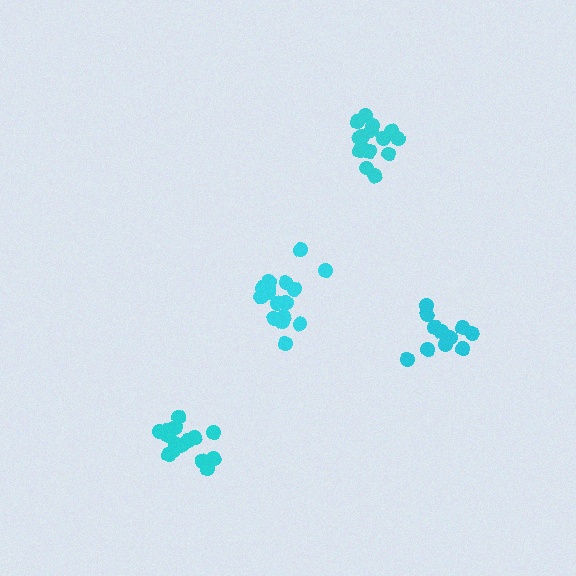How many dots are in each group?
Group 1: 17 dots, Group 2: 16 dots, Group 3: 12 dots, Group 4: 15 dots (60 total).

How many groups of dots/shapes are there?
There are 4 groups.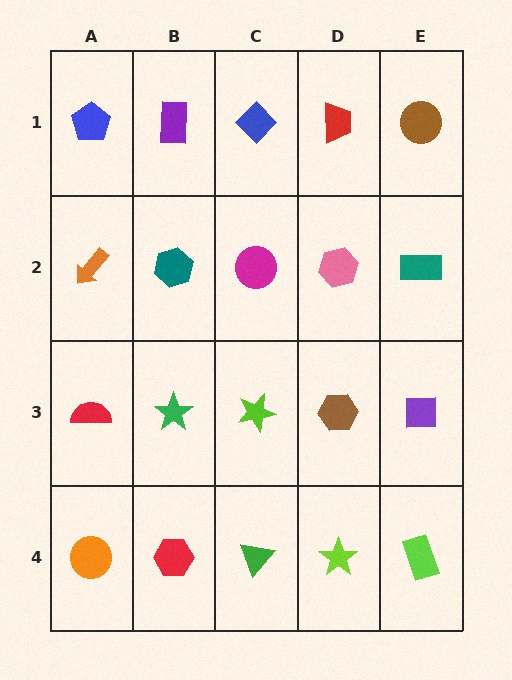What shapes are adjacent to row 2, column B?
A purple rectangle (row 1, column B), a green star (row 3, column B), an orange arrow (row 2, column A), a magenta circle (row 2, column C).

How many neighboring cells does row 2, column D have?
4.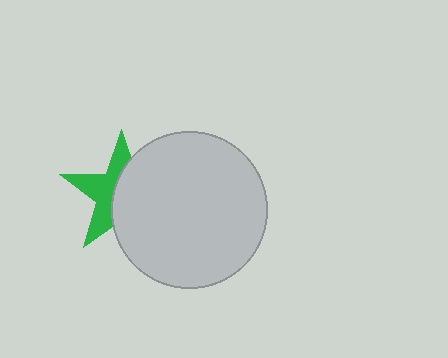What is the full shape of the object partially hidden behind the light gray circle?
The partially hidden object is a green star.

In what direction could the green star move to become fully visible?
The green star could move left. That would shift it out from behind the light gray circle entirely.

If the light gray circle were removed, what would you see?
You would see the complete green star.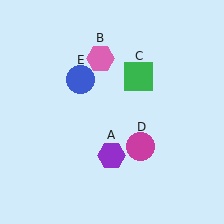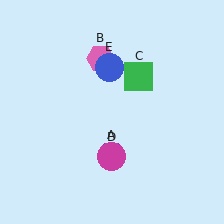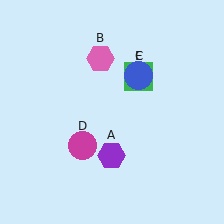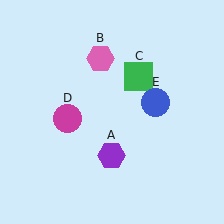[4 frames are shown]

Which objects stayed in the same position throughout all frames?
Purple hexagon (object A) and pink hexagon (object B) and green square (object C) remained stationary.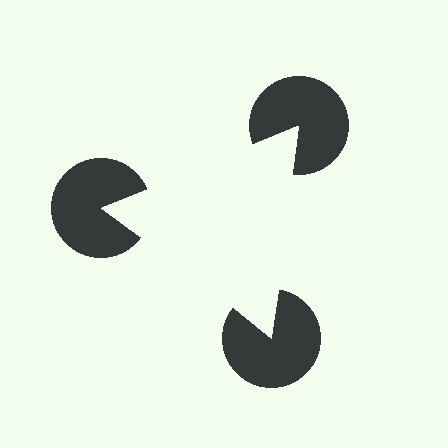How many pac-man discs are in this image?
There are 3 — one at each vertex of the illusory triangle.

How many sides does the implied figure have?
3 sides.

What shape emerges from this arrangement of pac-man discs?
An illusory triangle — its edges are inferred from the aligned wedge cuts in the pac-man discs, not physically drawn.